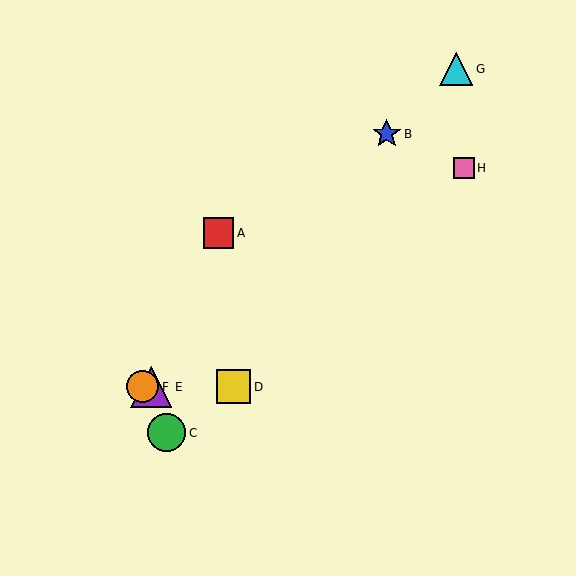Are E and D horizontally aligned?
Yes, both are at y≈387.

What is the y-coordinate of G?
Object G is at y≈69.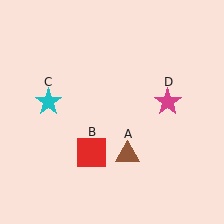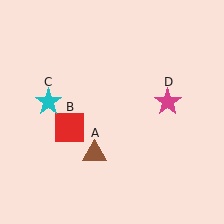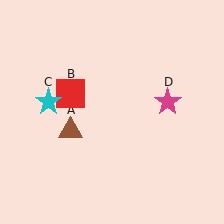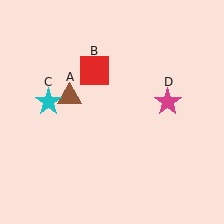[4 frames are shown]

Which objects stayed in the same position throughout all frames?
Cyan star (object C) and magenta star (object D) remained stationary.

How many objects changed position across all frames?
2 objects changed position: brown triangle (object A), red square (object B).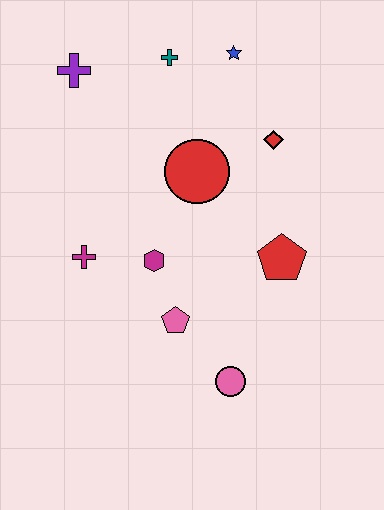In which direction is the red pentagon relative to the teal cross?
The red pentagon is below the teal cross.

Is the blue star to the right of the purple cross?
Yes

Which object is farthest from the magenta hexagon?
The blue star is farthest from the magenta hexagon.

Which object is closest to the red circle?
The red diamond is closest to the red circle.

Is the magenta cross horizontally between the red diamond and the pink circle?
No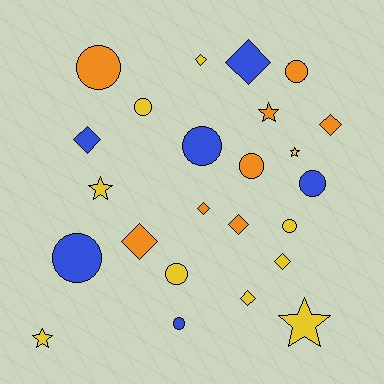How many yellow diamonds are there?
There are 3 yellow diamonds.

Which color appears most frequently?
Yellow, with 10 objects.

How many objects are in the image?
There are 24 objects.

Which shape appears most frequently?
Circle, with 10 objects.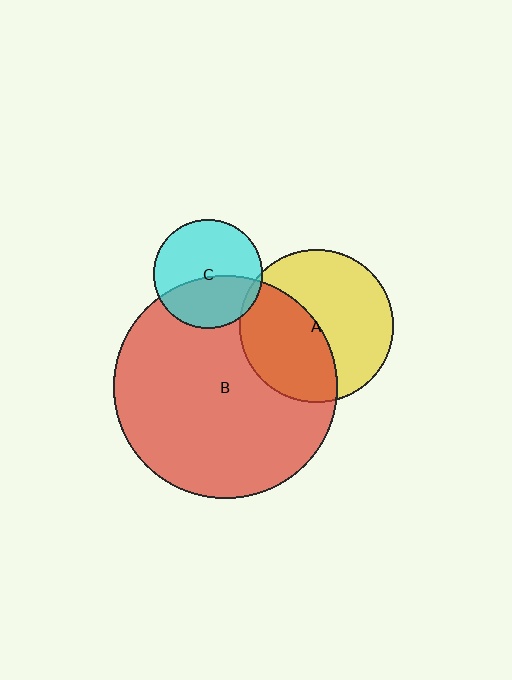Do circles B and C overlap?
Yes.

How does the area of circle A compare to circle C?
Approximately 2.0 times.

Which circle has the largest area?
Circle B (red).